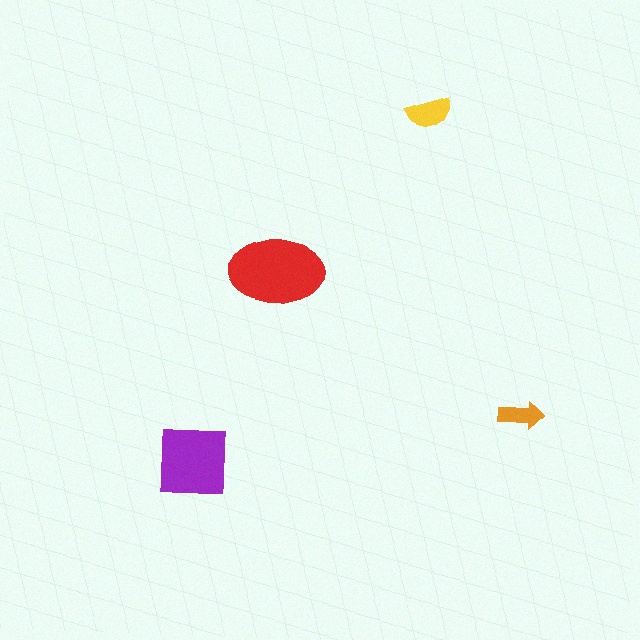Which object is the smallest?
The orange arrow.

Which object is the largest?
The red ellipse.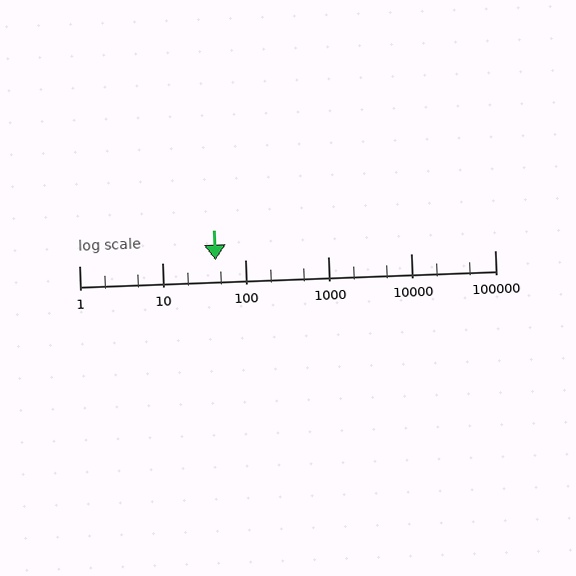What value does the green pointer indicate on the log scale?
The pointer indicates approximately 44.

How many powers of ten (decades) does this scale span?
The scale spans 5 decades, from 1 to 100000.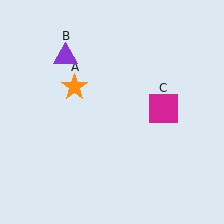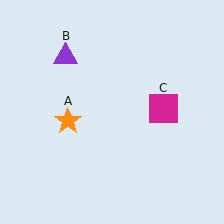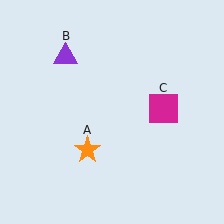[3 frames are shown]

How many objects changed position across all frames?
1 object changed position: orange star (object A).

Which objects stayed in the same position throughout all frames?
Purple triangle (object B) and magenta square (object C) remained stationary.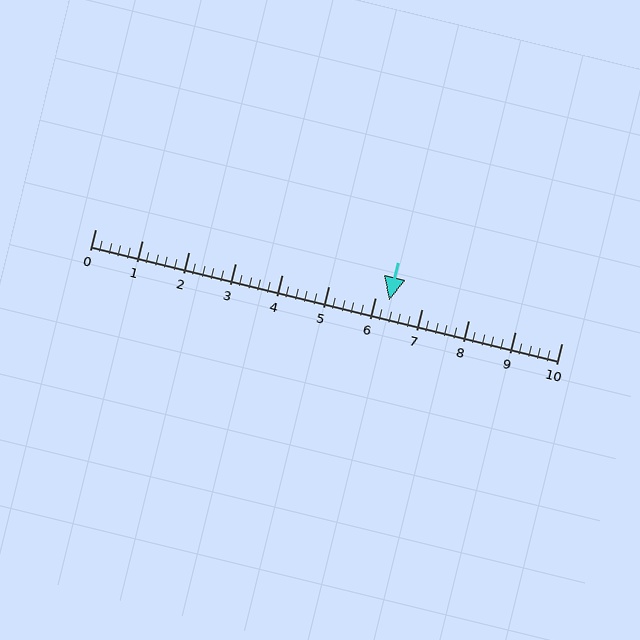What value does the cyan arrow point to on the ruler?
The cyan arrow points to approximately 6.3.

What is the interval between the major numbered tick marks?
The major tick marks are spaced 1 units apart.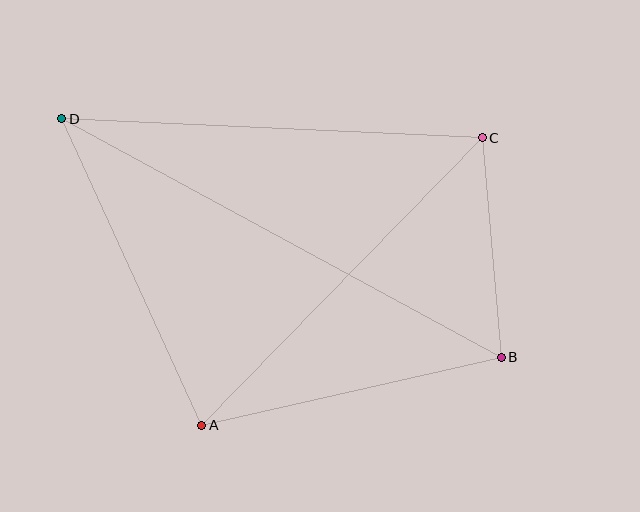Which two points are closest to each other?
Points B and C are closest to each other.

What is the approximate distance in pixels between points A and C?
The distance between A and C is approximately 401 pixels.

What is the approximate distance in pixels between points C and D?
The distance between C and D is approximately 421 pixels.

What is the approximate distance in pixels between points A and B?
The distance between A and B is approximately 307 pixels.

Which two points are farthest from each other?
Points B and D are farthest from each other.